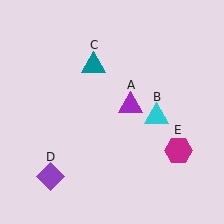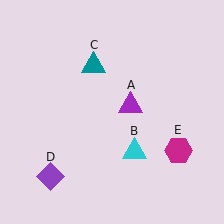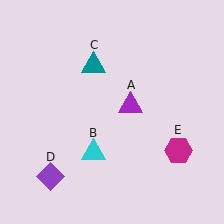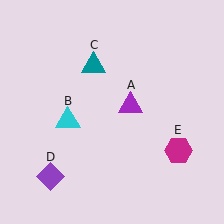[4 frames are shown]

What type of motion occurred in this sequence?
The cyan triangle (object B) rotated clockwise around the center of the scene.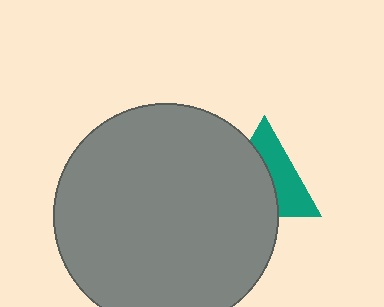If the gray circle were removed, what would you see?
You would see the complete teal triangle.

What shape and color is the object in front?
The object in front is a gray circle.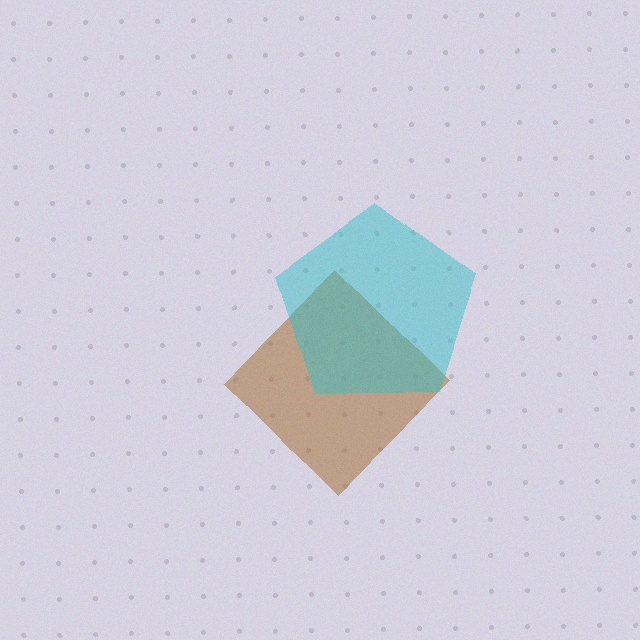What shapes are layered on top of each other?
The layered shapes are: a brown diamond, a cyan pentagon.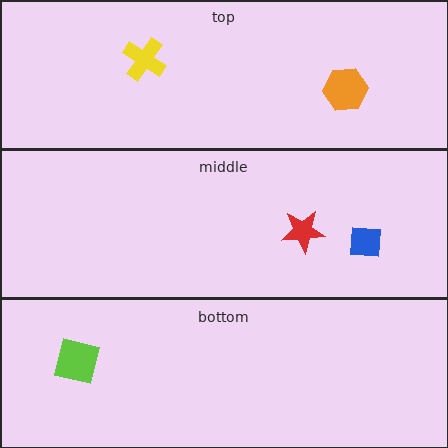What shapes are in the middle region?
The blue square, the red star.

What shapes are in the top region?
The yellow cross, the orange hexagon.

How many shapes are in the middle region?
2.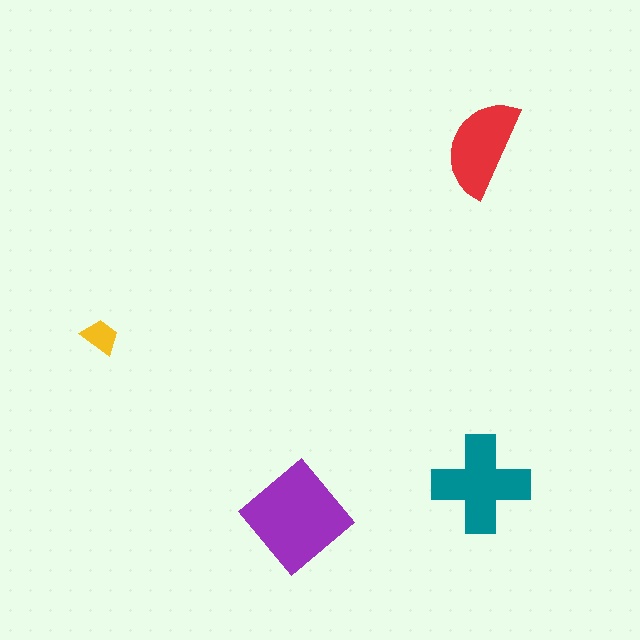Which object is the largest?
The purple diamond.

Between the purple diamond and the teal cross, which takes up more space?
The purple diamond.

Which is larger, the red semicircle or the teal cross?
The teal cross.